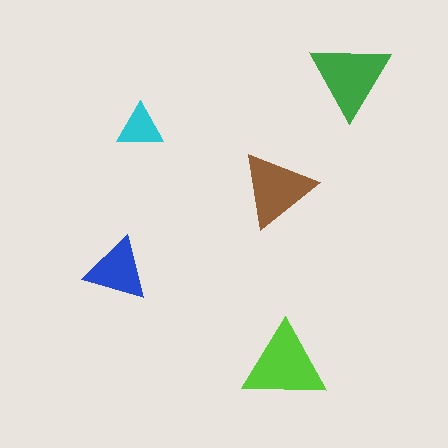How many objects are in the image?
There are 5 objects in the image.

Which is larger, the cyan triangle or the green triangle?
The green one.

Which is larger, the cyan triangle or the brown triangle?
The brown one.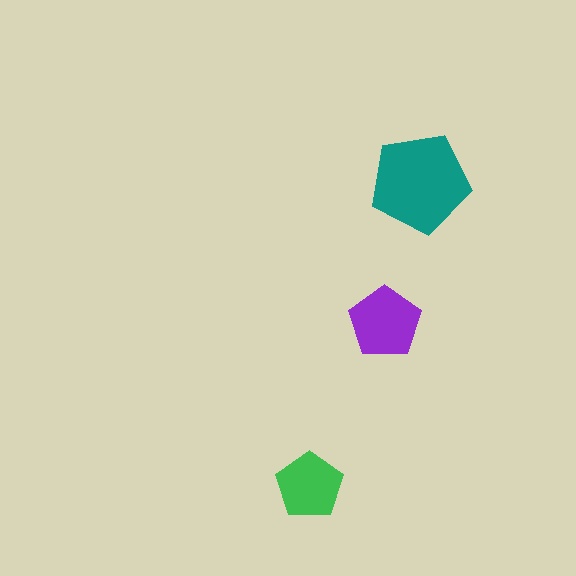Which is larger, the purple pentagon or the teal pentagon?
The teal one.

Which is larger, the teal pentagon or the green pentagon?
The teal one.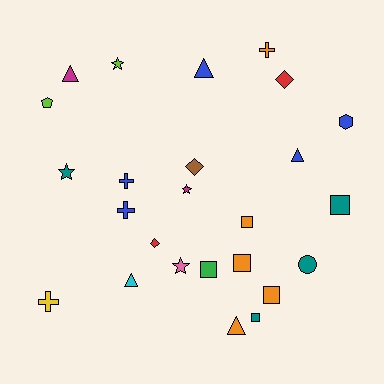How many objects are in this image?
There are 25 objects.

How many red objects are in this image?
There are 2 red objects.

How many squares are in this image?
There are 6 squares.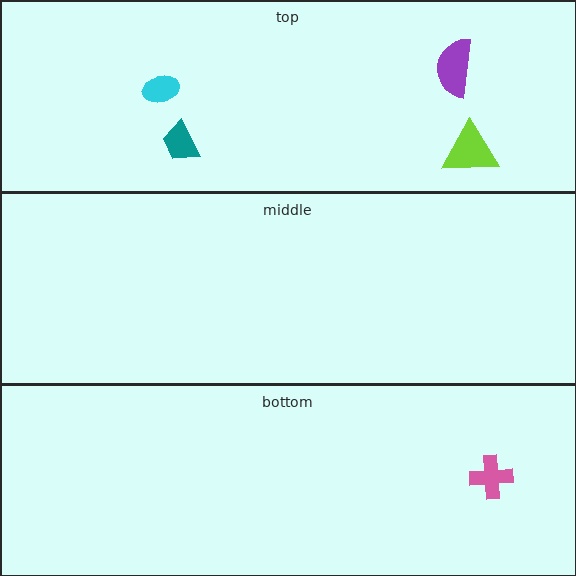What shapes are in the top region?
The purple semicircle, the cyan ellipse, the lime triangle, the teal trapezoid.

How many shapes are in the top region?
4.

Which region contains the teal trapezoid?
The top region.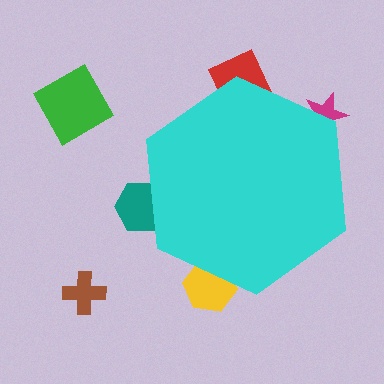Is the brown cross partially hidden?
No, the brown cross is fully visible.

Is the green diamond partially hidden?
No, the green diamond is fully visible.